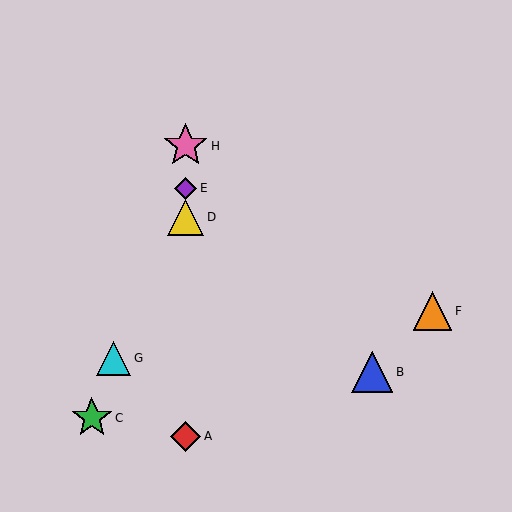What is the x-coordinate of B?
Object B is at x≈372.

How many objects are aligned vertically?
4 objects (A, D, E, H) are aligned vertically.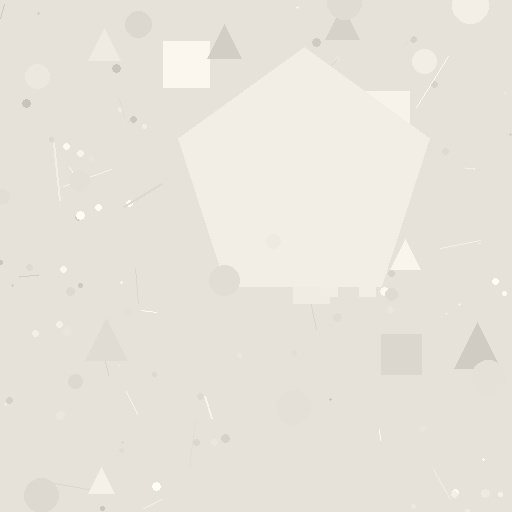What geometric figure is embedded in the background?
A pentagon is embedded in the background.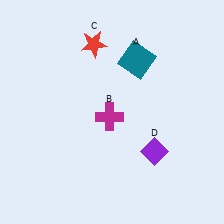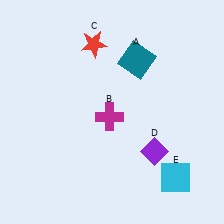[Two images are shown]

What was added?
A cyan square (E) was added in Image 2.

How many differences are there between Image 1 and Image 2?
There is 1 difference between the two images.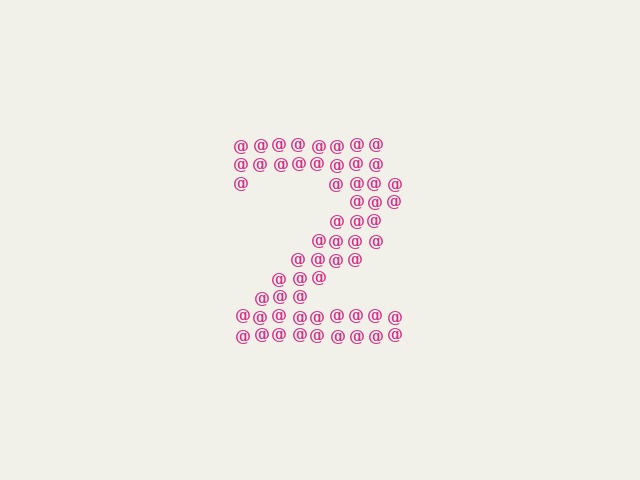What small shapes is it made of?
It is made of small at signs.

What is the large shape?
The large shape is the digit 2.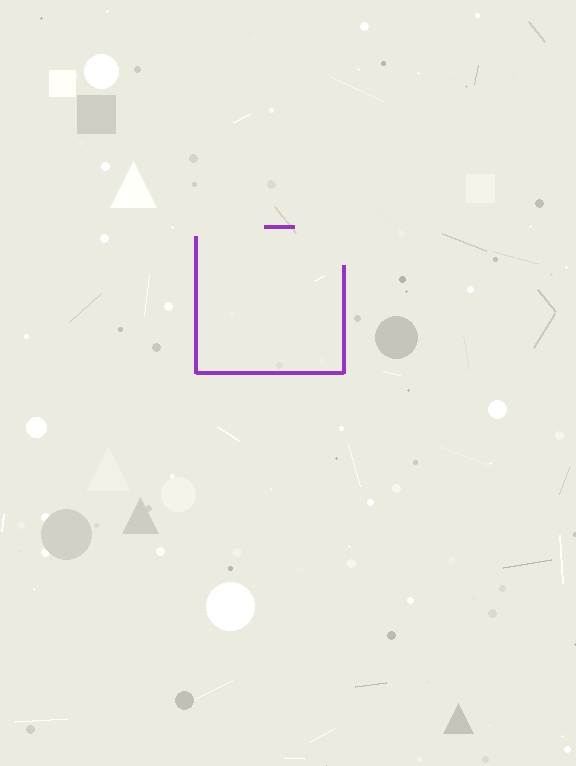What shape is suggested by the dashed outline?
The dashed outline suggests a square.